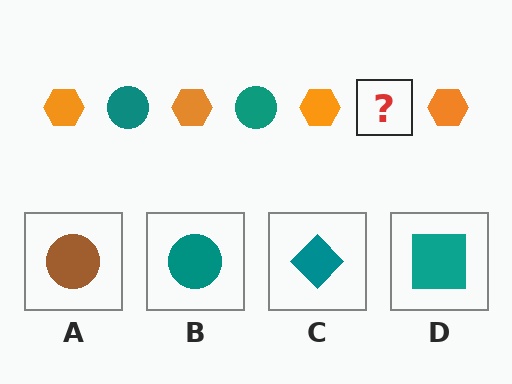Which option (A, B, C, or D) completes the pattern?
B.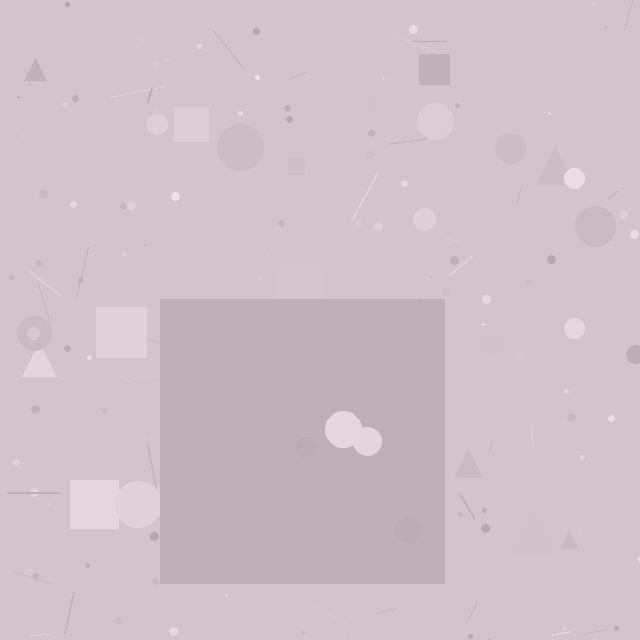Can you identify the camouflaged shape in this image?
The camouflaged shape is a square.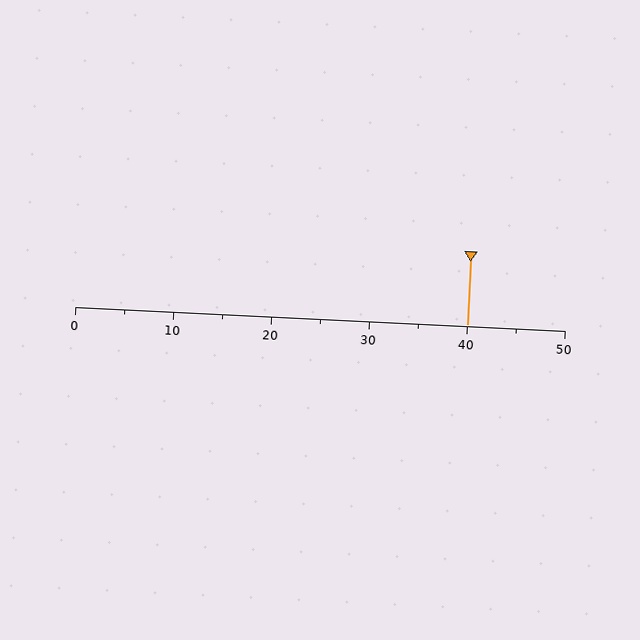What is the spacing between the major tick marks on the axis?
The major ticks are spaced 10 apart.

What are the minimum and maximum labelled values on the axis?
The axis runs from 0 to 50.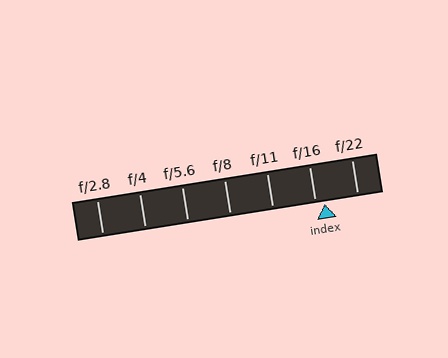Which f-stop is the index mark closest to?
The index mark is closest to f/16.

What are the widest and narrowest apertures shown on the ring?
The widest aperture shown is f/2.8 and the narrowest is f/22.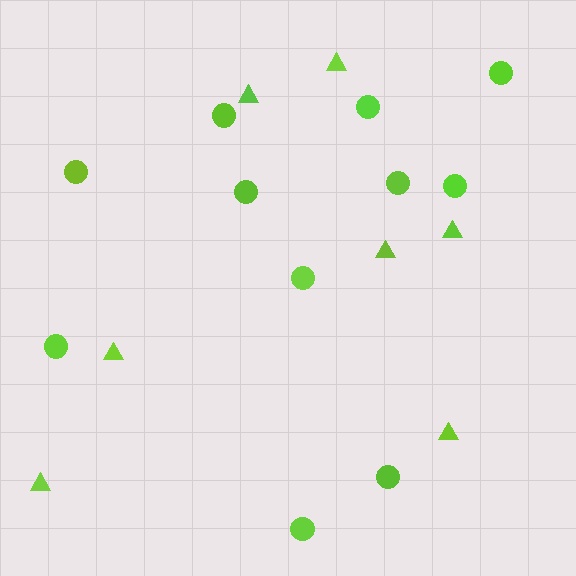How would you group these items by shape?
There are 2 groups: one group of triangles (7) and one group of circles (11).